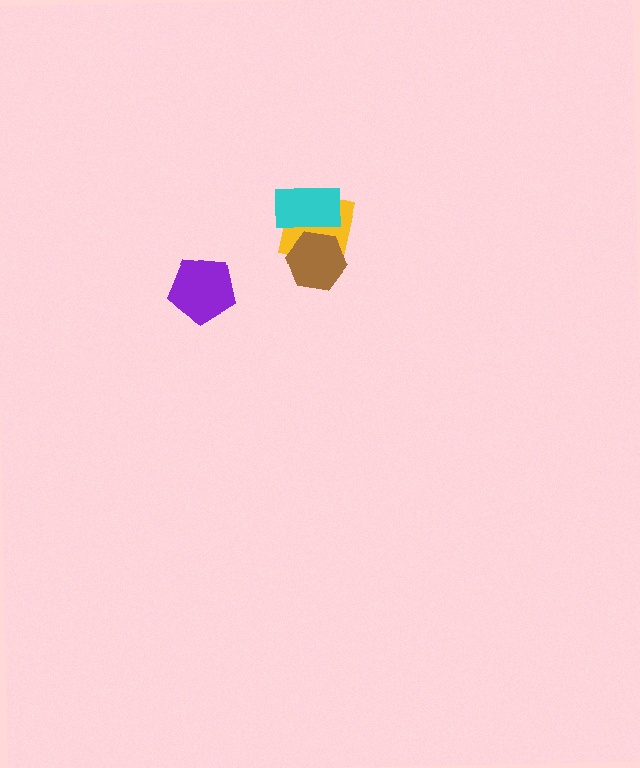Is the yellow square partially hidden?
Yes, it is partially covered by another shape.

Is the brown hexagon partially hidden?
No, no other shape covers it.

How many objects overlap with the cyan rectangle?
2 objects overlap with the cyan rectangle.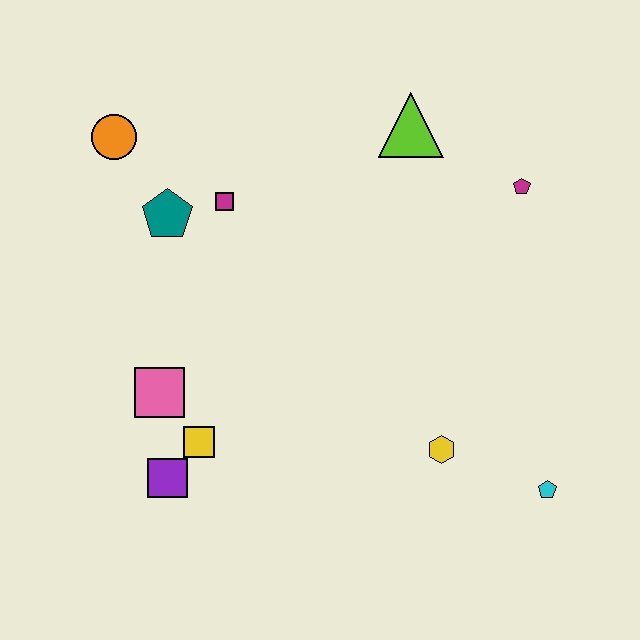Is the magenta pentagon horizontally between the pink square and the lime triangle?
No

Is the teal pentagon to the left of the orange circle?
No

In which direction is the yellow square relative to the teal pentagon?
The yellow square is below the teal pentagon.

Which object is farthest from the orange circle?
The cyan pentagon is farthest from the orange circle.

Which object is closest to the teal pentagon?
The magenta square is closest to the teal pentagon.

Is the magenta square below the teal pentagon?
No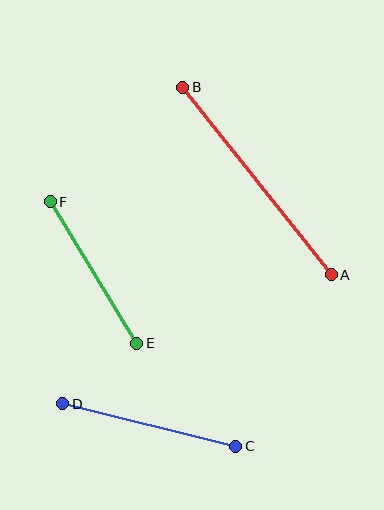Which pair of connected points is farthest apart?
Points A and B are farthest apart.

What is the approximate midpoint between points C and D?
The midpoint is at approximately (149, 425) pixels.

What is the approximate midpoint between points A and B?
The midpoint is at approximately (257, 181) pixels.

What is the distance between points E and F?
The distance is approximately 166 pixels.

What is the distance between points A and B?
The distance is approximately 239 pixels.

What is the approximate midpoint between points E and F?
The midpoint is at approximately (93, 273) pixels.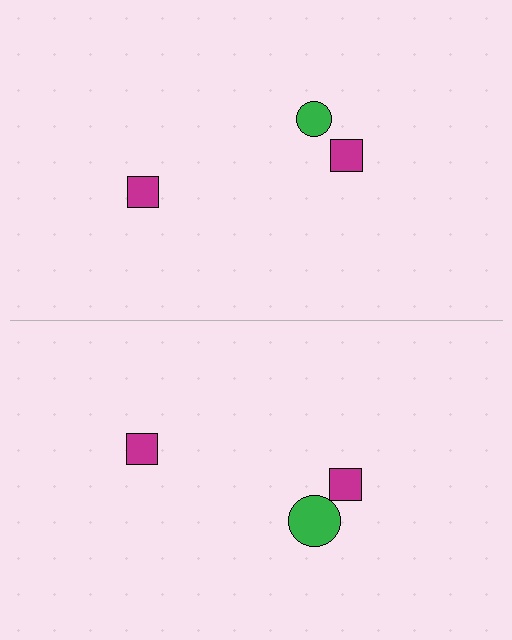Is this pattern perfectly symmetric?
No, the pattern is not perfectly symmetric. The green circle on the bottom side has a different size than its mirror counterpart.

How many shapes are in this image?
There are 6 shapes in this image.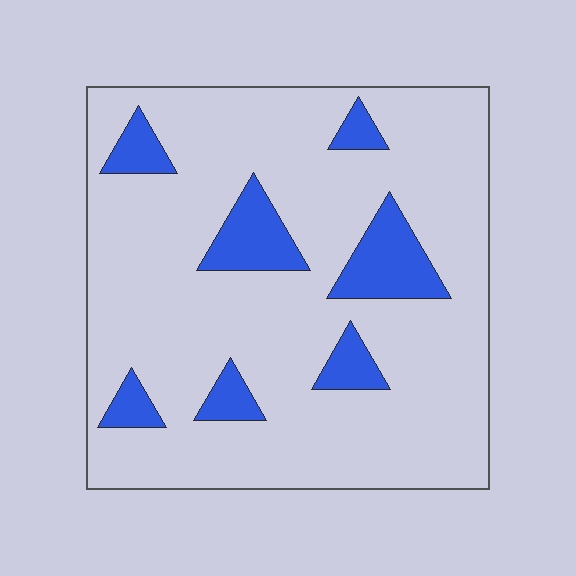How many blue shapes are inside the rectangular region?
7.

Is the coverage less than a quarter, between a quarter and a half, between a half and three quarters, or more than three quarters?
Less than a quarter.